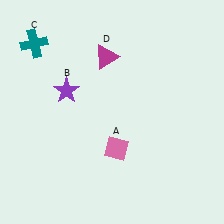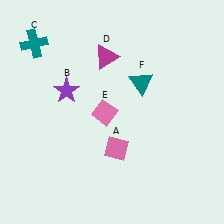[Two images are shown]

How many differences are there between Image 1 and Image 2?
There are 2 differences between the two images.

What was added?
A pink diamond (E), a teal triangle (F) were added in Image 2.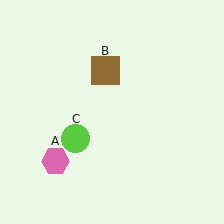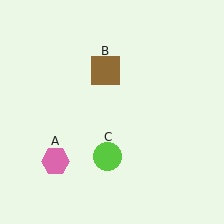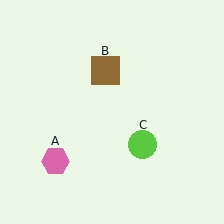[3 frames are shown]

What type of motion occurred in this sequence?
The lime circle (object C) rotated counterclockwise around the center of the scene.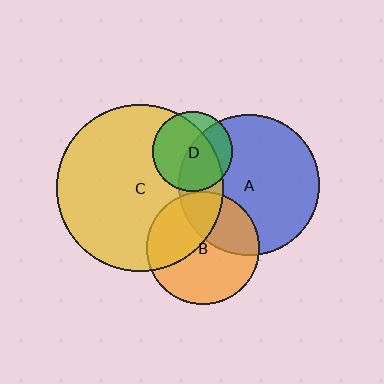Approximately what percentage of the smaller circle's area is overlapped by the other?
Approximately 20%.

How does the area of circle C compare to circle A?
Approximately 1.4 times.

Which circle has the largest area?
Circle C (yellow).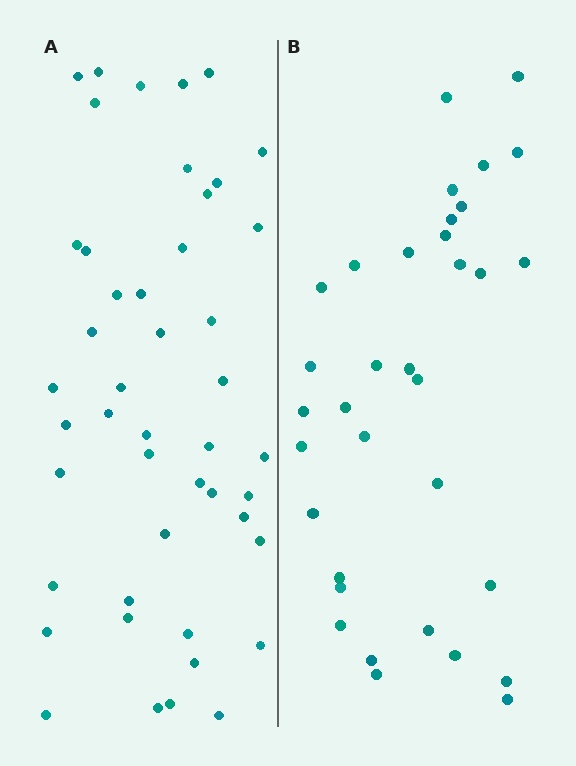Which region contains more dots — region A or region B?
Region A (the left region) has more dots.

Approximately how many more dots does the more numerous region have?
Region A has roughly 12 or so more dots than region B.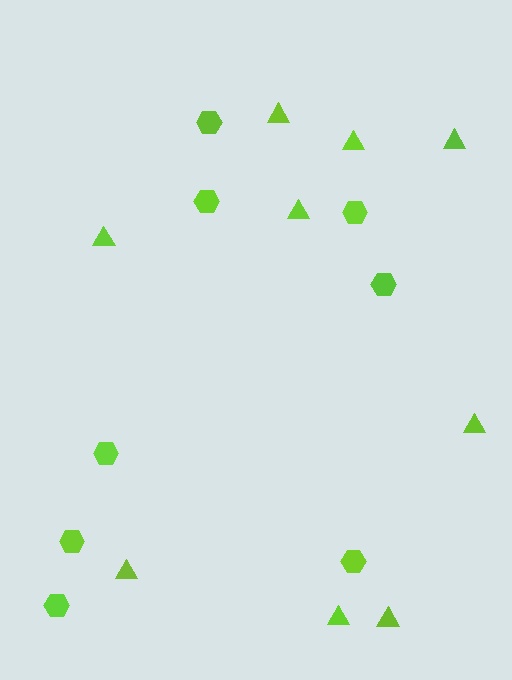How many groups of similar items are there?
There are 2 groups: one group of triangles (9) and one group of hexagons (8).